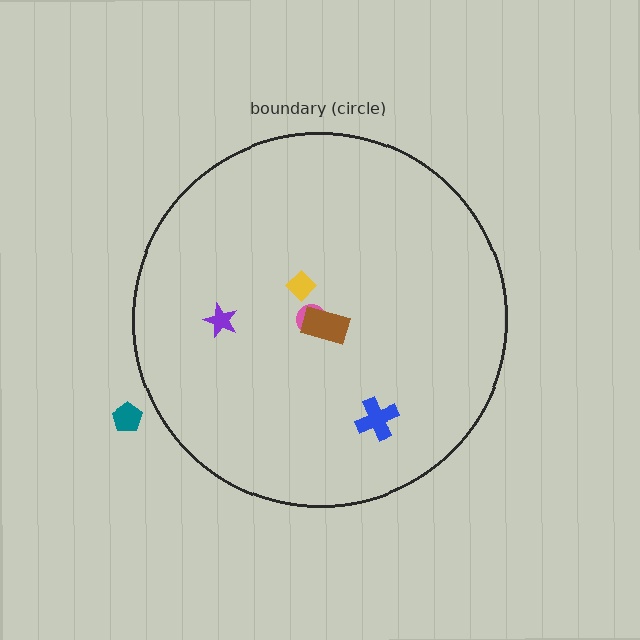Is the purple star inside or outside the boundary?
Inside.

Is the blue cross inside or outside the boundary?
Inside.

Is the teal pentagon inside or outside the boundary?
Outside.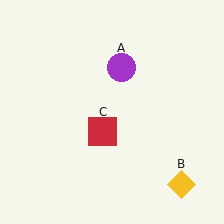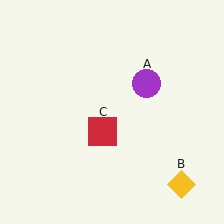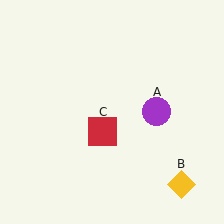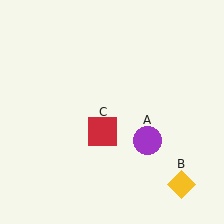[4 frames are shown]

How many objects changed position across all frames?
1 object changed position: purple circle (object A).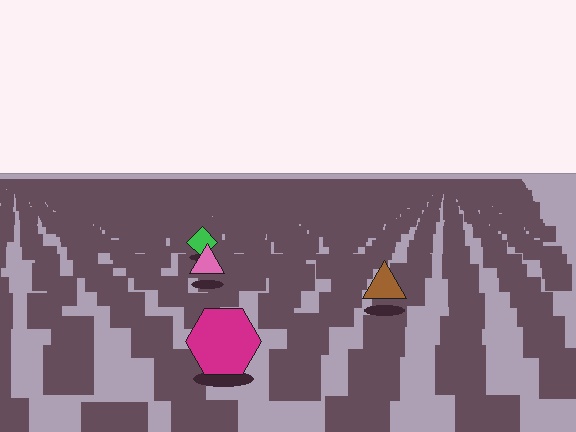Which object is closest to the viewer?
The magenta hexagon is closest. The texture marks near it are larger and more spread out.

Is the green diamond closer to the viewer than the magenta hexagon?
No. The magenta hexagon is closer — you can tell from the texture gradient: the ground texture is coarser near it.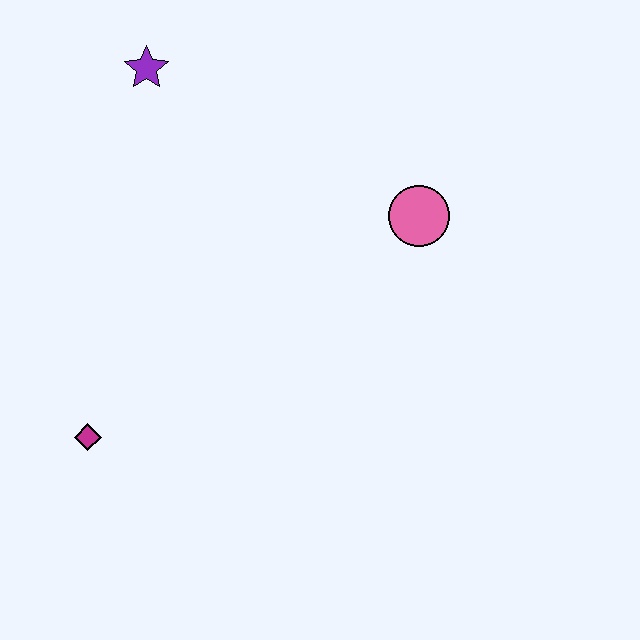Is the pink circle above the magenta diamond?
Yes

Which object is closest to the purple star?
The pink circle is closest to the purple star.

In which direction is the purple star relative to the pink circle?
The purple star is to the left of the pink circle.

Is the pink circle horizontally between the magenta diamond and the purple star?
No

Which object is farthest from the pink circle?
The magenta diamond is farthest from the pink circle.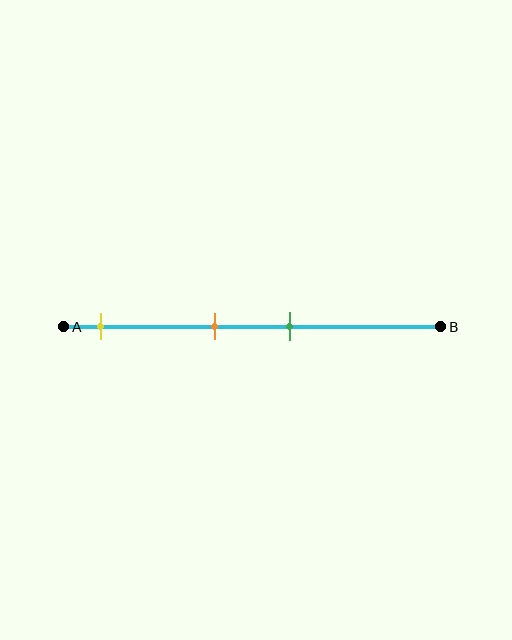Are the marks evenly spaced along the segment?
No, the marks are not evenly spaced.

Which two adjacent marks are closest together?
The orange and green marks are the closest adjacent pair.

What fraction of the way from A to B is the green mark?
The green mark is approximately 60% (0.6) of the way from A to B.